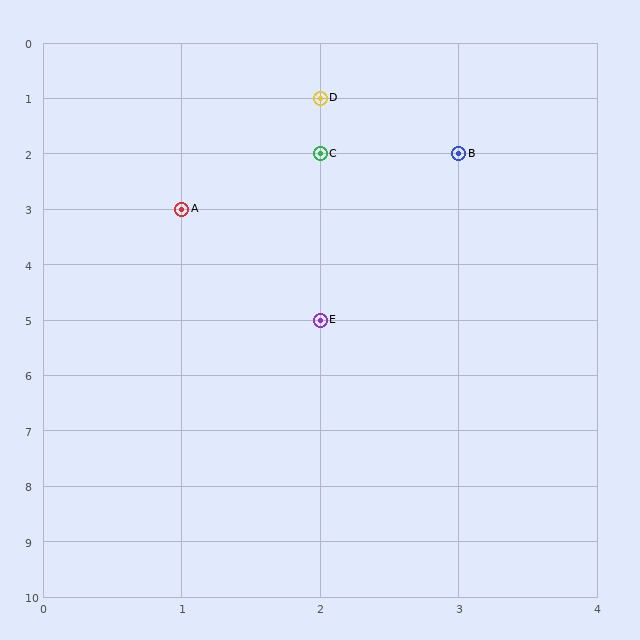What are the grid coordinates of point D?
Point D is at grid coordinates (2, 1).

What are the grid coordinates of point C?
Point C is at grid coordinates (2, 2).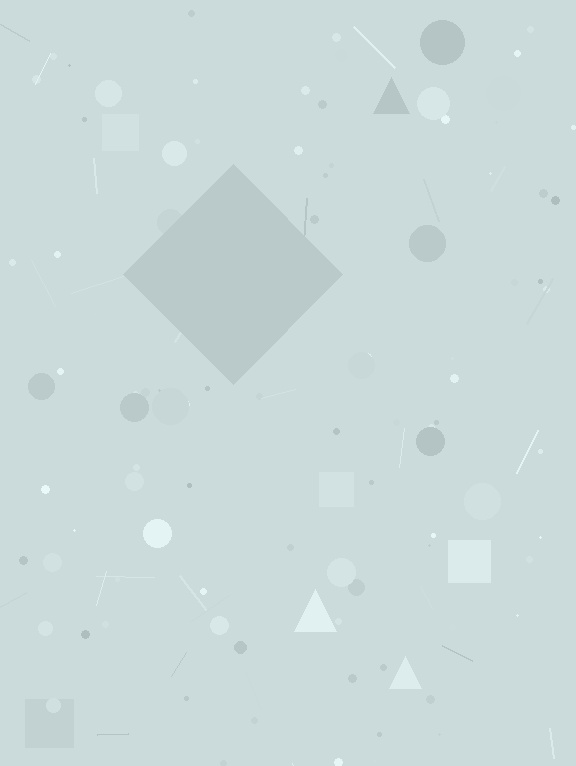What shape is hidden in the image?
A diamond is hidden in the image.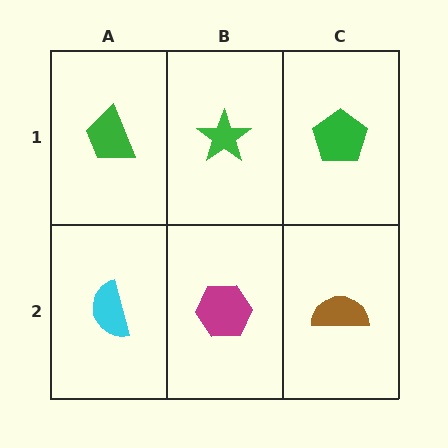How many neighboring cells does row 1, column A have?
2.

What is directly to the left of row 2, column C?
A magenta hexagon.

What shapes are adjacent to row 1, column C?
A brown semicircle (row 2, column C), a green star (row 1, column B).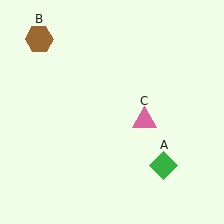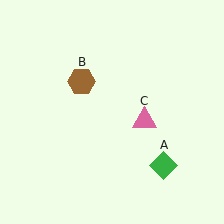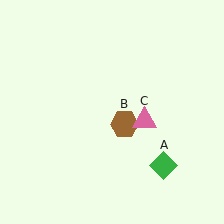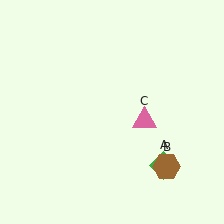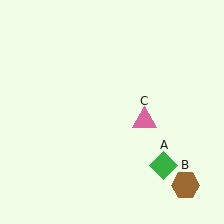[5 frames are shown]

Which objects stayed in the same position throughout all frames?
Green diamond (object A) and pink triangle (object C) remained stationary.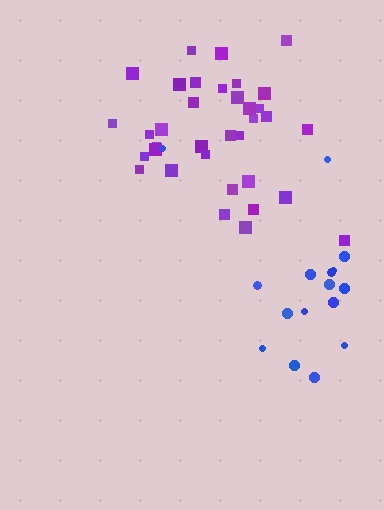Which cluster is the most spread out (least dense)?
Blue.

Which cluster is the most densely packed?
Purple.